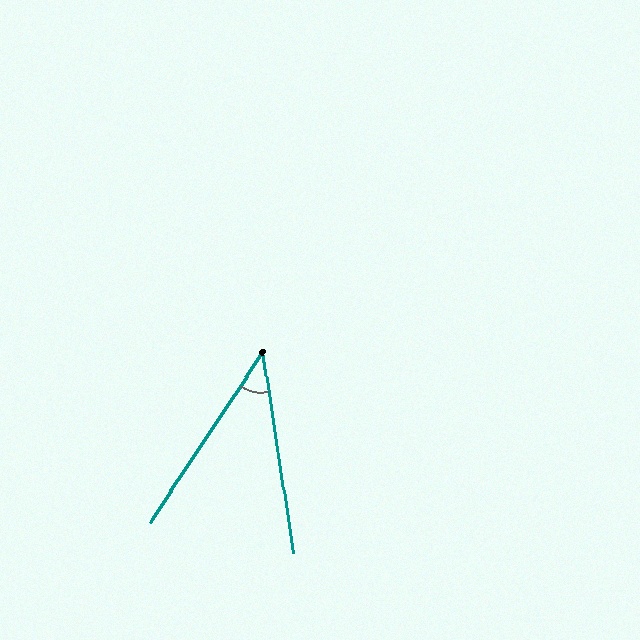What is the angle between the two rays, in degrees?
Approximately 42 degrees.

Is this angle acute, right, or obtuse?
It is acute.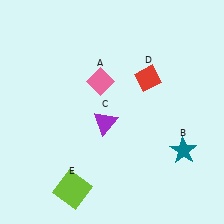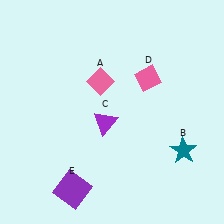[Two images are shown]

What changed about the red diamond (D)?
In Image 1, D is red. In Image 2, it changed to pink.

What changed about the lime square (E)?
In Image 1, E is lime. In Image 2, it changed to purple.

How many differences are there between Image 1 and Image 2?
There are 2 differences between the two images.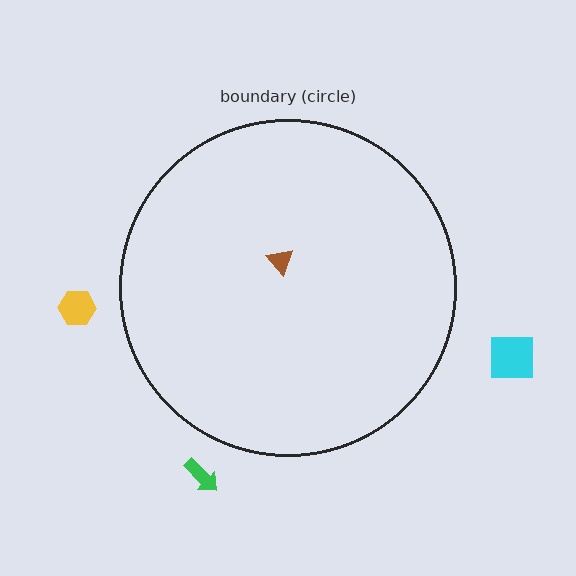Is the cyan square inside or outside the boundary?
Outside.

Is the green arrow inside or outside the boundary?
Outside.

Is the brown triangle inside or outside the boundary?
Inside.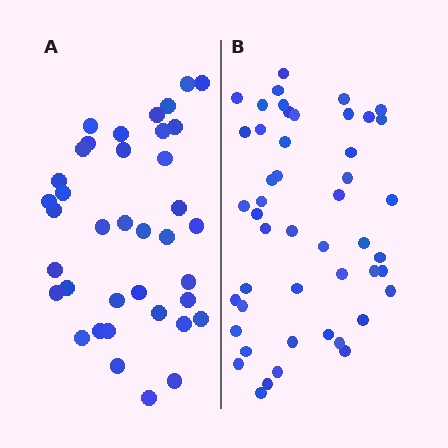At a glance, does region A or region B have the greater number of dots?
Region B (the right region) has more dots.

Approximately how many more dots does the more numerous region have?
Region B has roughly 10 or so more dots than region A.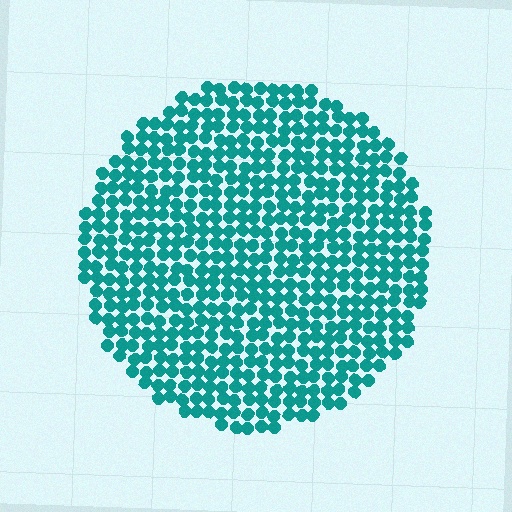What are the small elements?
The small elements are circles.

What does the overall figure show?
The overall figure shows a circle.